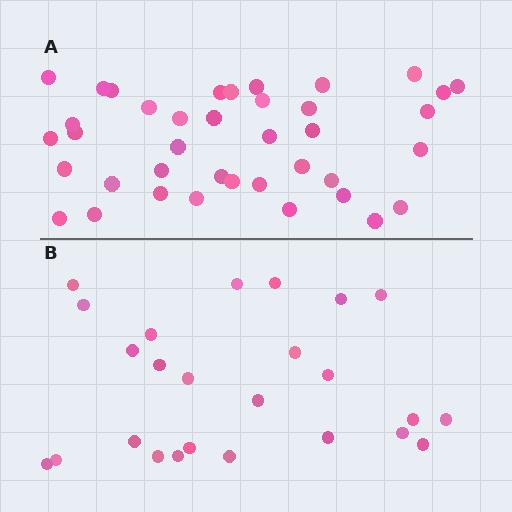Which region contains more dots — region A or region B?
Region A (the top region) has more dots.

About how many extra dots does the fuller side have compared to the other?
Region A has approximately 15 more dots than region B.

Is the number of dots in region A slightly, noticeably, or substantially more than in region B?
Region A has substantially more. The ratio is roughly 1.6 to 1.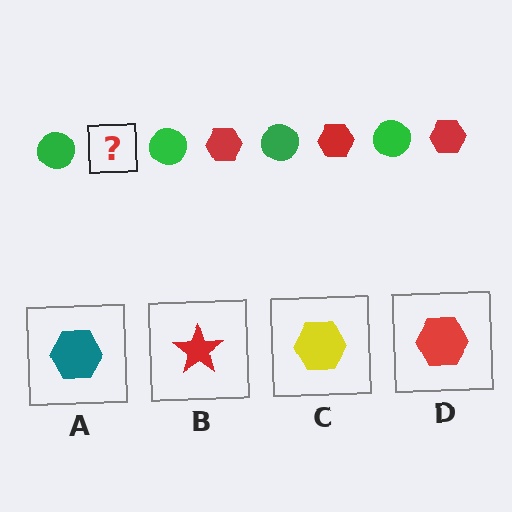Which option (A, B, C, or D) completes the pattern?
D.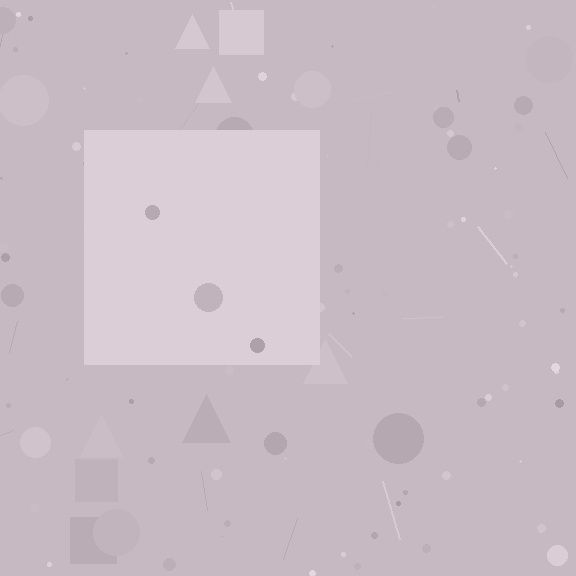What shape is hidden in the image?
A square is hidden in the image.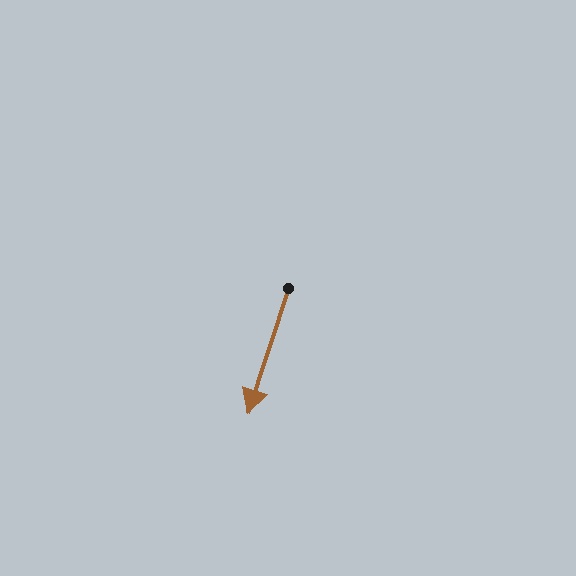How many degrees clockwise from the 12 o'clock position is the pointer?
Approximately 198 degrees.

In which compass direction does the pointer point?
South.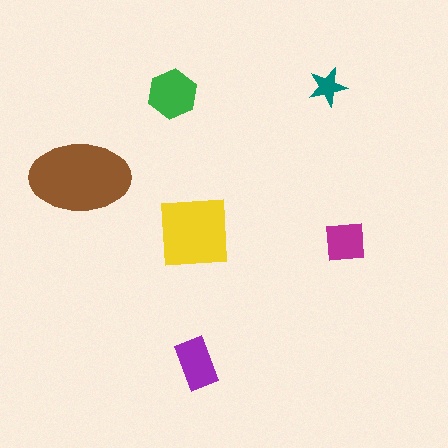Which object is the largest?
The brown ellipse.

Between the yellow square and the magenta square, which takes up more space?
The yellow square.